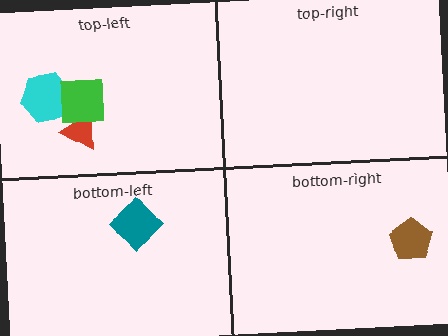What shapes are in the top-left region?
The cyan hexagon, the red triangle, the green square.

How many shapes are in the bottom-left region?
1.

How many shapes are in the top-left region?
3.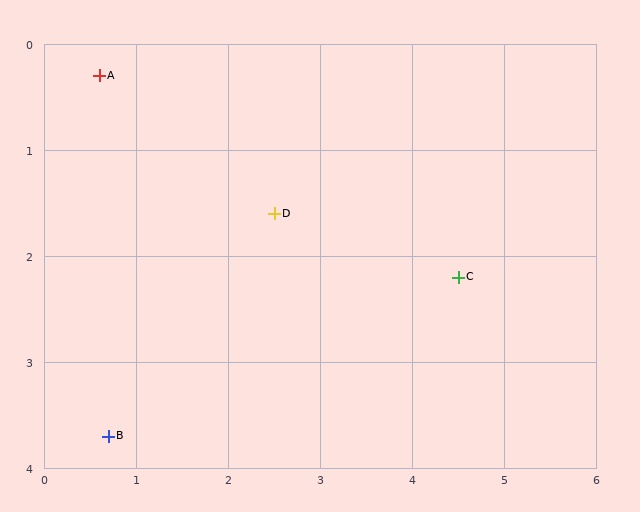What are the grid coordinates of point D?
Point D is at approximately (2.5, 1.6).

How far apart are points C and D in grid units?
Points C and D are about 2.1 grid units apart.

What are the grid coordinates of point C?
Point C is at approximately (4.5, 2.2).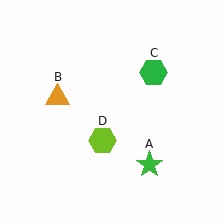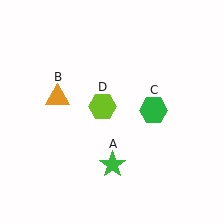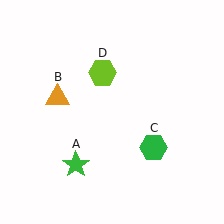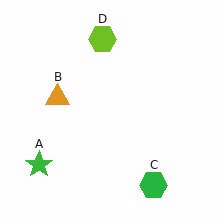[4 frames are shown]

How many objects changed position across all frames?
3 objects changed position: green star (object A), green hexagon (object C), lime hexagon (object D).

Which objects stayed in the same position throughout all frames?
Orange triangle (object B) remained stationary.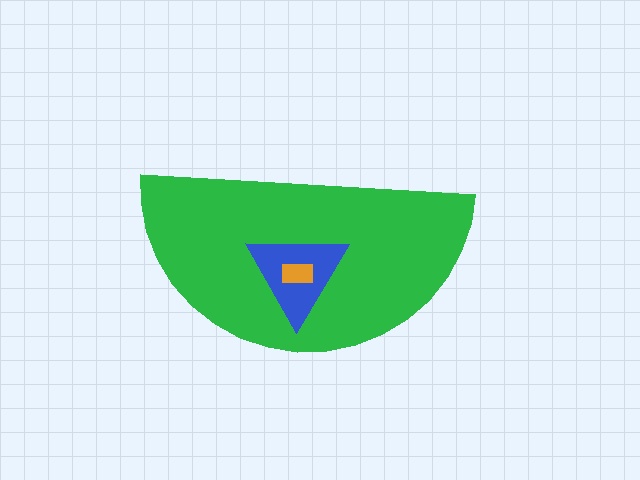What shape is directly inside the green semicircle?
The blue triangle.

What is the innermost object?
The orange rectangle.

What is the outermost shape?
The green semicircle.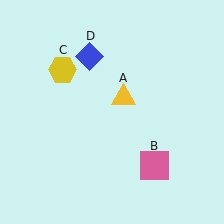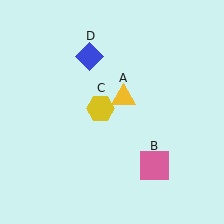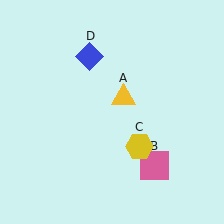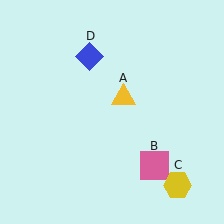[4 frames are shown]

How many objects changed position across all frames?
1 object changed position: yellow hexagon (object C).